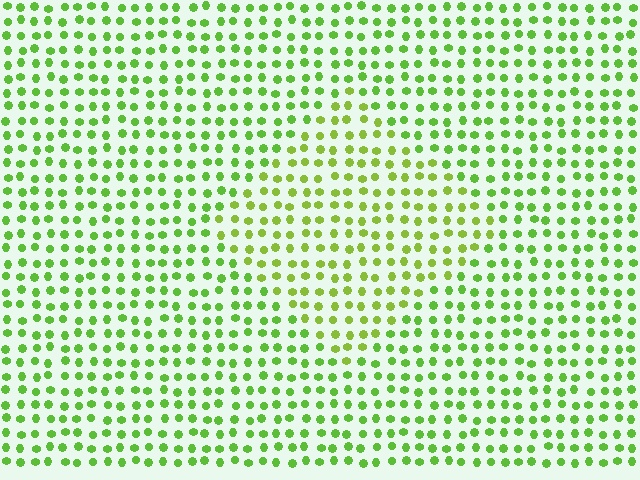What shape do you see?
I see a diamond.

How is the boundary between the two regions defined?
The boundary is defined purely by a slight shift in hue (about 19 degrees). Spacing, size, and orientation are identical on both sides.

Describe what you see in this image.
The image is filled with small lime elements in a uniform arrangement. A diamond-shaped region is visible where the elements are tinted to a slightly different hue, forming a subtle color boundary.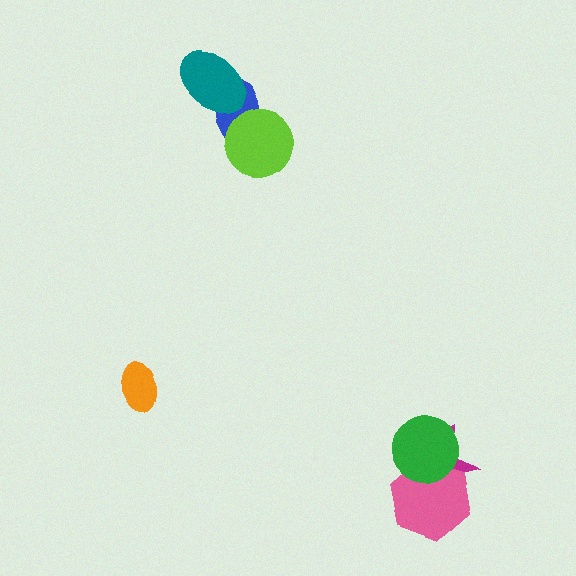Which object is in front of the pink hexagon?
The green circle is in front of the pink hexagon.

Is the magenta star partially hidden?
Yes, it is partially covered by another shape.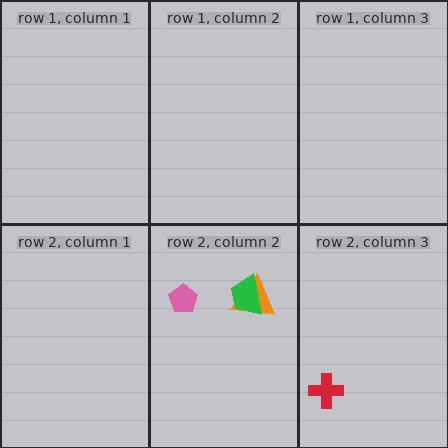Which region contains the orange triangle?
The row 2, column 2 region.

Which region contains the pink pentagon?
The row 2, column 2 region.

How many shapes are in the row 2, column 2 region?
3.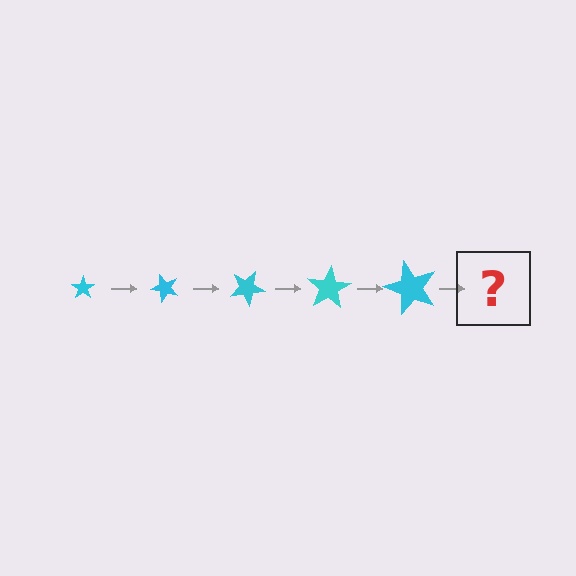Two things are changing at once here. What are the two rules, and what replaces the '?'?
The two rules are that the star grows larger each step and it rotates 50 degrees each step. The '?' should be a star, larger than the previous one and rotated 250 degrees from the start.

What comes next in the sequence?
The next element should be a star, larger than the previous one and rotated 250 degrees from the start.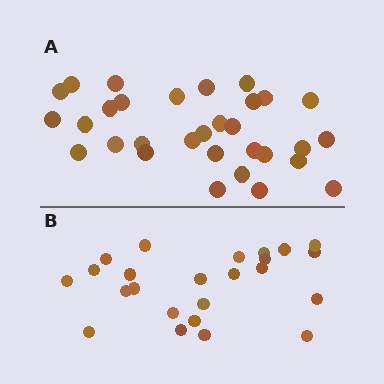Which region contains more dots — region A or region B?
Region A (the top region) has more dots.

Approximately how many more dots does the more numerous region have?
Region A has roughly 8 or so more dots than region B.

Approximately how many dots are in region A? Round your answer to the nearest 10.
About 30 dots. (The exact count is 31, which rounds to 30.)